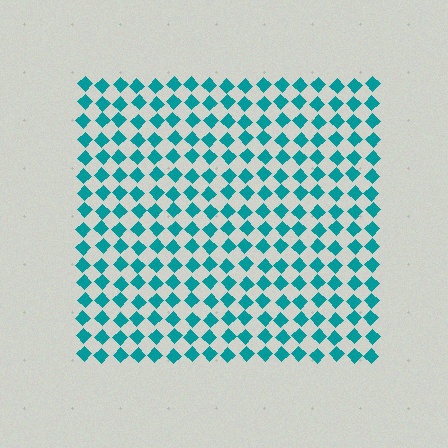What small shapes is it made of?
It is made of small diamonds.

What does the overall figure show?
The overall figure shows a square.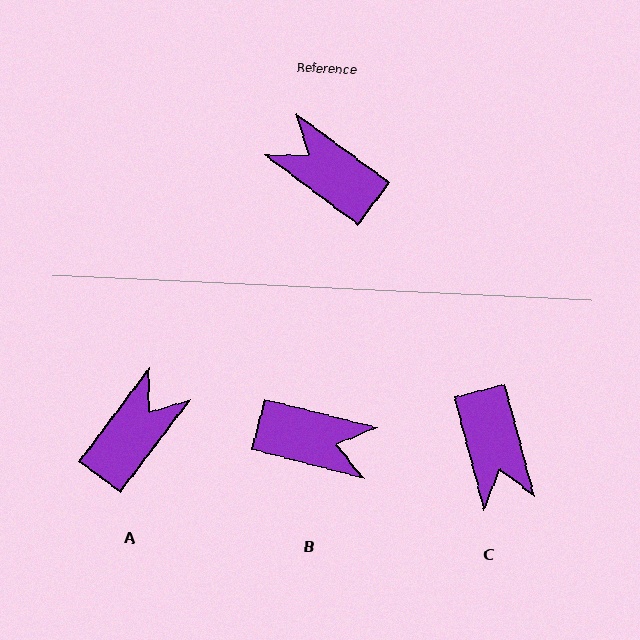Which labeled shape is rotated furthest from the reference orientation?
B, about 158 degrees away.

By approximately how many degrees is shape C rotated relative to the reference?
Approximately 141 degrees counter-clockwise.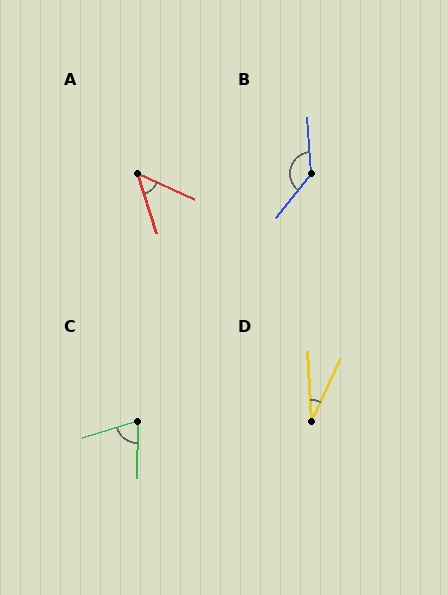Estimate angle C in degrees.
Approximately 72 degrees.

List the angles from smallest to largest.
D (28°), A (48°), C (72°), B (138°).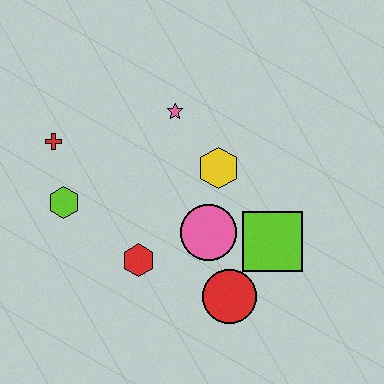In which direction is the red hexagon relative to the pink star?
The red hexagon is below the pink star.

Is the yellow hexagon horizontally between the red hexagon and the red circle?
Yes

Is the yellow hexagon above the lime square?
Yes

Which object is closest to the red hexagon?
The pink circle is closest to the red hexagon.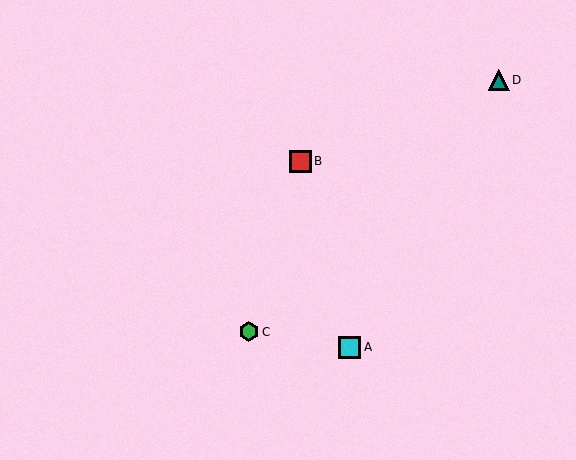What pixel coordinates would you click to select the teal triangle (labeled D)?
Click at (499, 80) to select the teal triangle D.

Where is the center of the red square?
The center of the red square is at (300, 161).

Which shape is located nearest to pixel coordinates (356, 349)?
The cyan square (labeled A) at (350, 348) is nearest to that location.